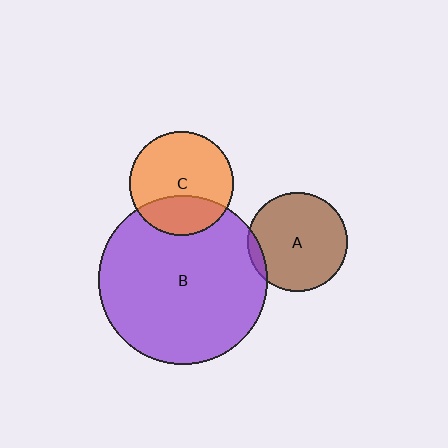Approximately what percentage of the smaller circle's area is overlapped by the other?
Approximately 5%.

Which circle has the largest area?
Circle B (purple).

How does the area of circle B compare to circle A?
Approximately 2.9 times.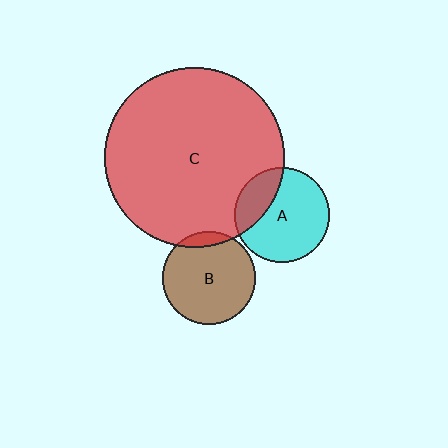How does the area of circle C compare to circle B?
Approximately 3.7 times.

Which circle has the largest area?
Circle C (red).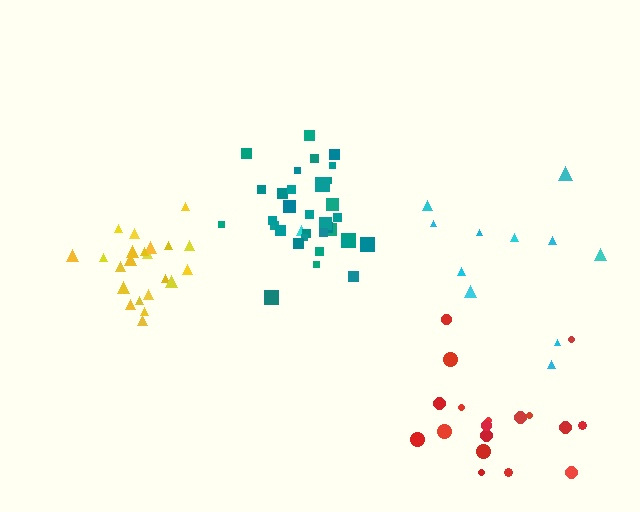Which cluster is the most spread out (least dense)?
Cyan.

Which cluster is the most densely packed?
Yellow.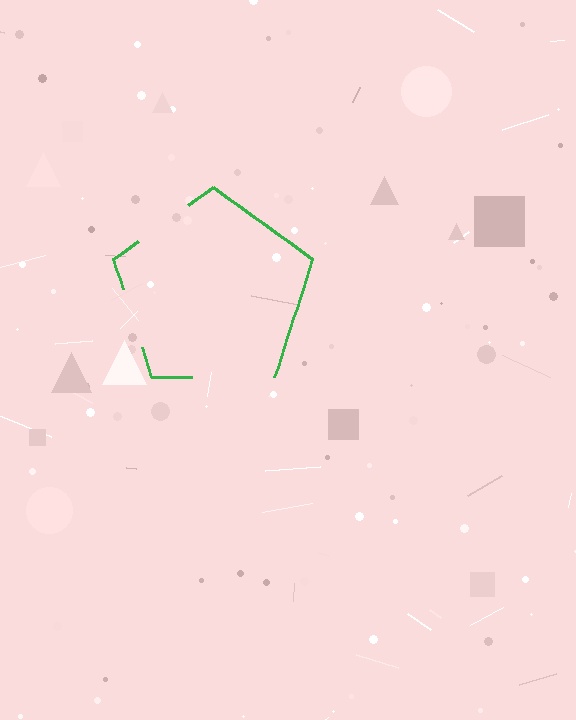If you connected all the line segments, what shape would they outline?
They would outline a pentagon.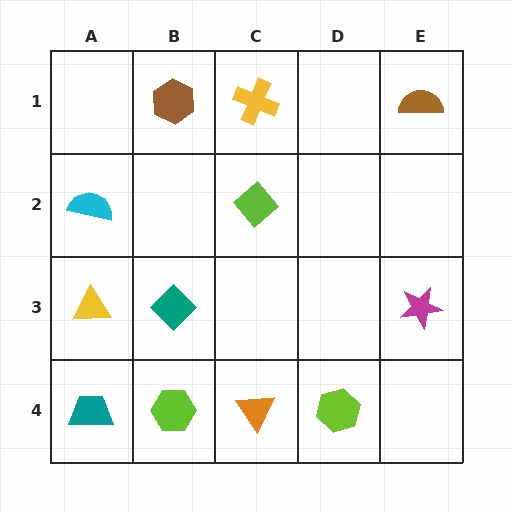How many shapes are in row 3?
3 shapes.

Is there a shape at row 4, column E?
No, that cell is empty.